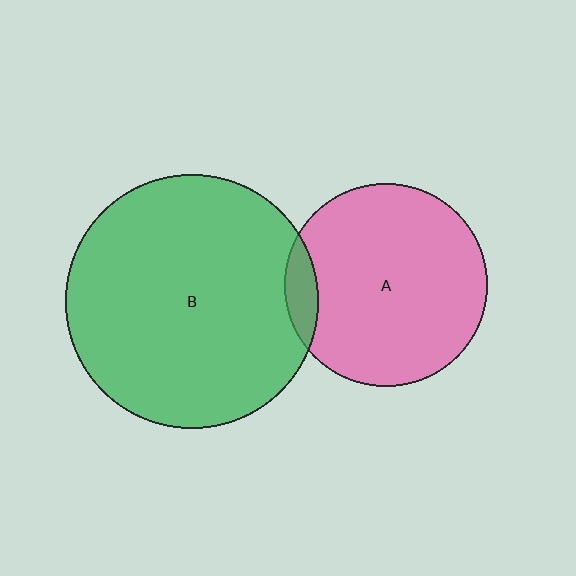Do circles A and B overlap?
Yes.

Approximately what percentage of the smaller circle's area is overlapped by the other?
Approximately 10%.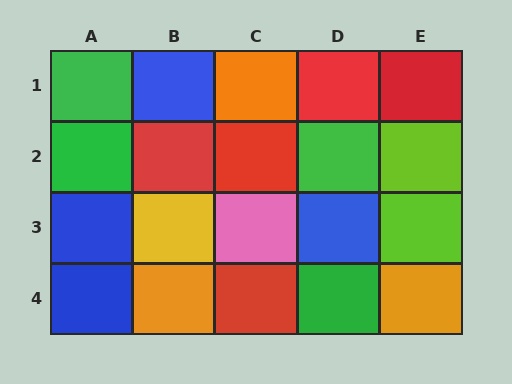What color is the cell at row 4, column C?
Red.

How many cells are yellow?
1 cell is yellow.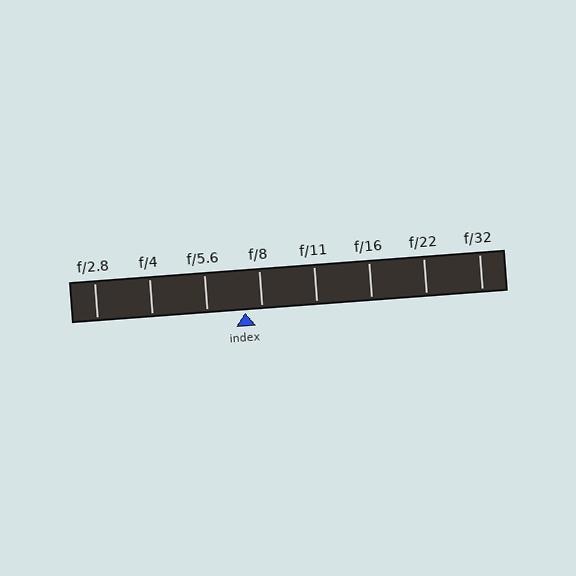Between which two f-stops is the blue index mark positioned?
The index mark is between f/5.6 and f/8.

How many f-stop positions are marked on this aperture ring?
There are 8 f-stop positions marked.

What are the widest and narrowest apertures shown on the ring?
The widest aperture shown is f/2.8 and the narrowest is f/32.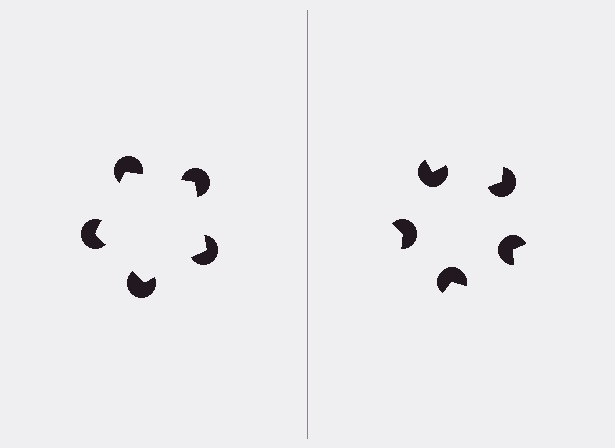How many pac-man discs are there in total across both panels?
10 — 5 on each side.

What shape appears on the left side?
An illusory pentagon.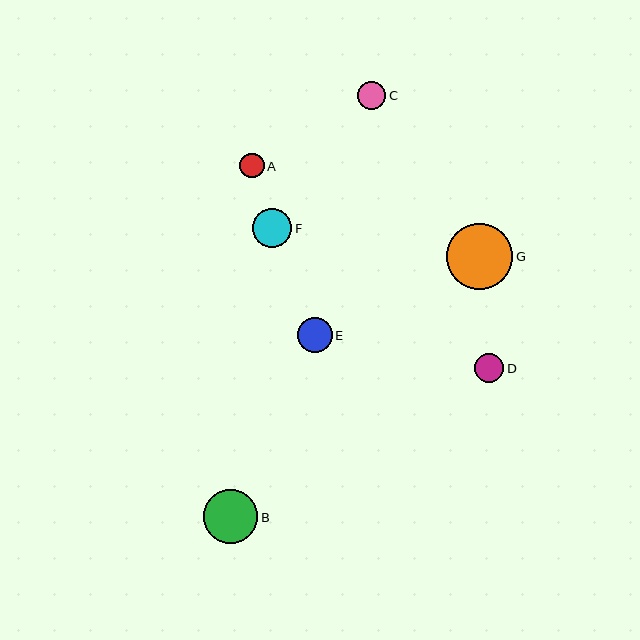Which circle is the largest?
Circle G is the largest with a size of approximately 66 pixels.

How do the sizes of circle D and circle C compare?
Circle D and circle C are approximately the same size.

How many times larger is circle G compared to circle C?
Circle G is approximately 2.4 times the size of circle C.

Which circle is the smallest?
Circle A is the smallest with a size of approximately 25 pixels.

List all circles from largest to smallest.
From largest to smallest: G, B, F, E, D, C, A.